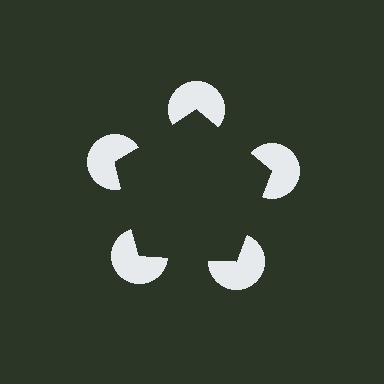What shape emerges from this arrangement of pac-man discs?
An illusory pentagon — its edges are inferred from the aligned wedge cuts in the pac-man discs, not physically drawn.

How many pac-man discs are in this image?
There are 5 — one at each vertex of the illusory pentagon.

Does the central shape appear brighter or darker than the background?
It typically appears slightly darker than the background, even though no actual brightness change is drawn.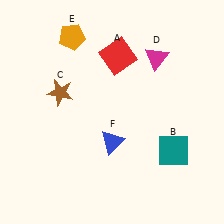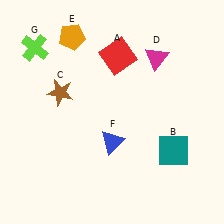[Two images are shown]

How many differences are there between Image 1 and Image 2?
There is 1 difference between the two images.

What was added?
A lime cross (G) was added in Image 2.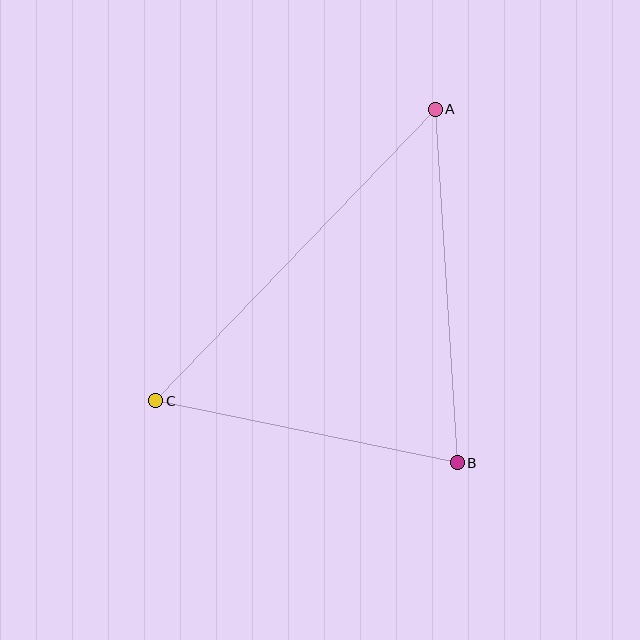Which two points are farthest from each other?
Points A and C are farthest from each other.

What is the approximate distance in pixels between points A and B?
The distance between A and B is approximately 354 pixels.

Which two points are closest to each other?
Points B and C are closest to each other.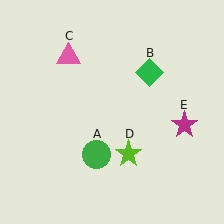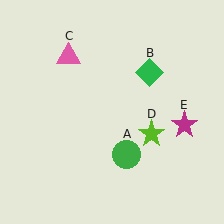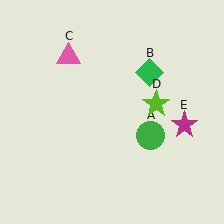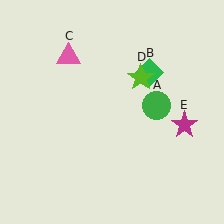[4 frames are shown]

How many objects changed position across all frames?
2 objects changed position: green circle (object A), lime star (object D).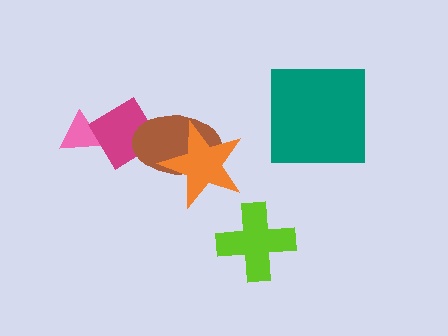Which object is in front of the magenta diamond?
The brown ellipse is in front of the magenta diamond.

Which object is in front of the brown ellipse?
The orange star is in front of the brown ellipse.